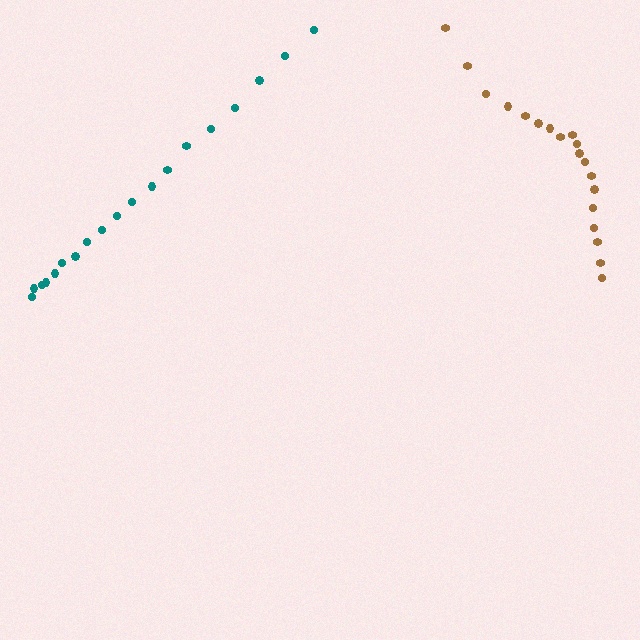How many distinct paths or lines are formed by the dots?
There are 2 distinct paths.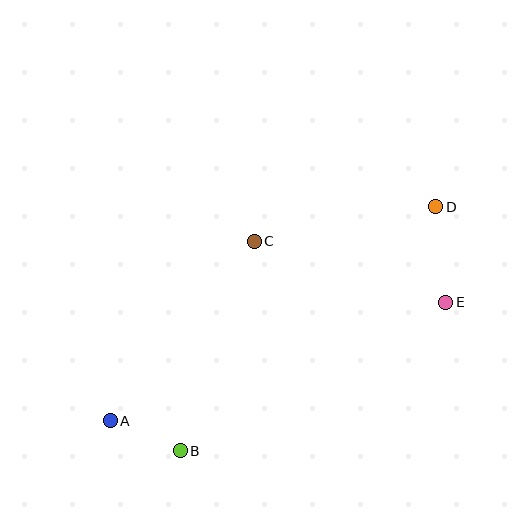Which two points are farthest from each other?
Points A and D are farthest from each other.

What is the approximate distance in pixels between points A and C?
The distance between A and C is approximately 230 pixels.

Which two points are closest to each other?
Points A and B are closest to each other.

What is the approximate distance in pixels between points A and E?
The distance between A and E is approximately 356 pixels.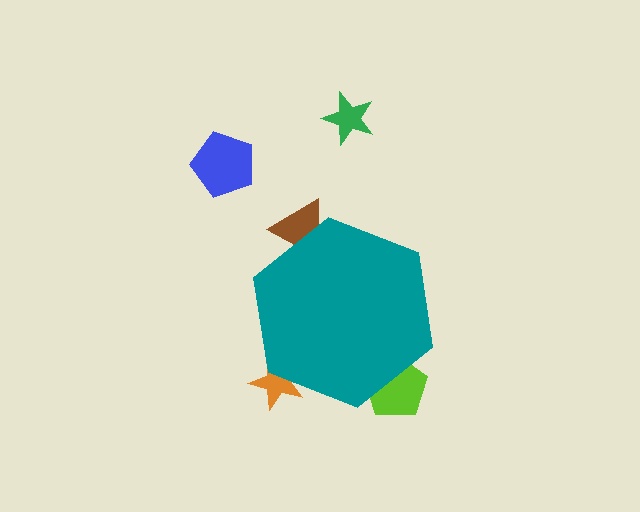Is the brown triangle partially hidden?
Yes, the brown triangle is partially hidden behind the teal hexagon.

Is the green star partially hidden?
No, the green star is fully visible.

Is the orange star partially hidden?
Yes, the orange star is partially hidden behind the teal hexagon.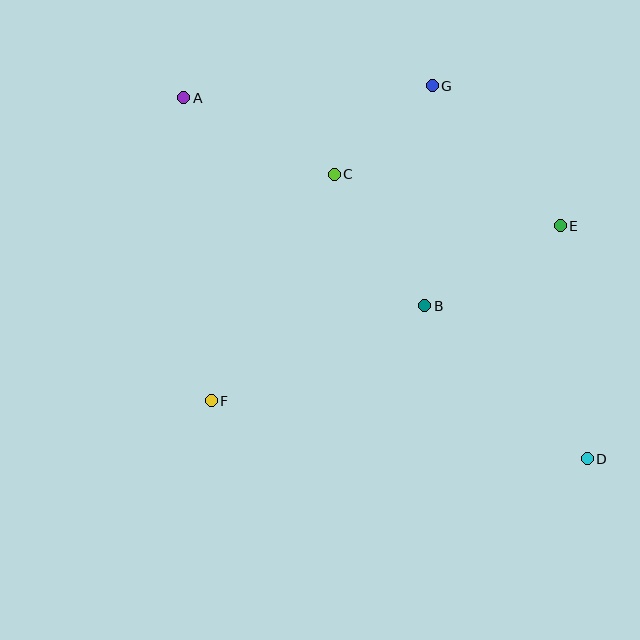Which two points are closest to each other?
Points C and G are closest to each other.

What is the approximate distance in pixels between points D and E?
The distance between D and E is approximately 235 pixels.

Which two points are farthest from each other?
Points A and D are farthest from each other.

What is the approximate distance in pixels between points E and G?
The distance between E and G is approximately 189 pixels.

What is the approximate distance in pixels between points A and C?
The distance between A and C is approximately 169 pixels.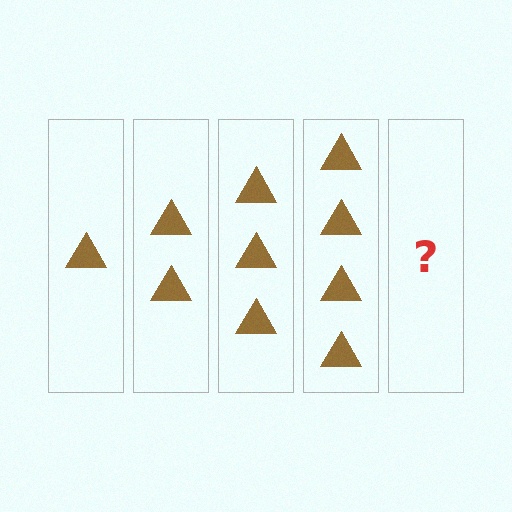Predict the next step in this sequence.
The next step is 5 triangles.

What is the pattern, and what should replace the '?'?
The pattern is that each step adds one more triangle. The '?' should be 5 triangles.